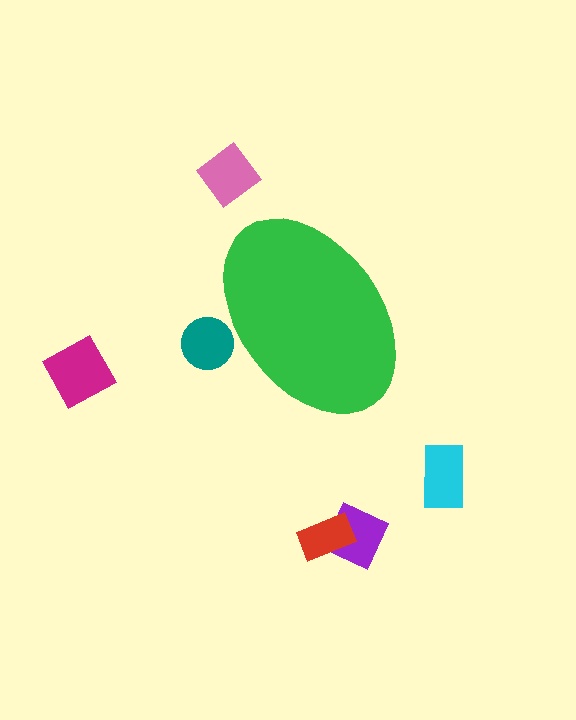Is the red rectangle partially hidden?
No, the red rectangle is fully visible.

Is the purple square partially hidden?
No, the purple square is fully visible.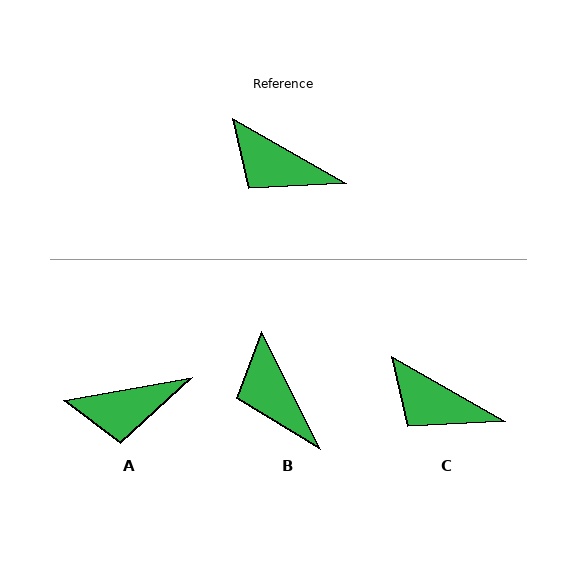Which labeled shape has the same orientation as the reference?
C.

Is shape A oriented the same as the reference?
No, it is off by about 40 degrees.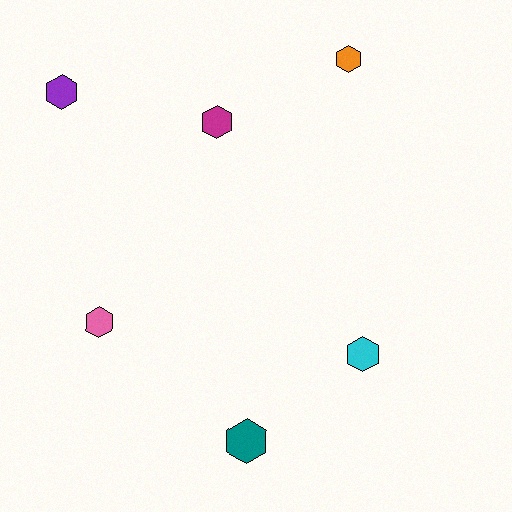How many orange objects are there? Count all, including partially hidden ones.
There is 1 orange object.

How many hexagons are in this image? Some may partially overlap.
There are 6 hexagons.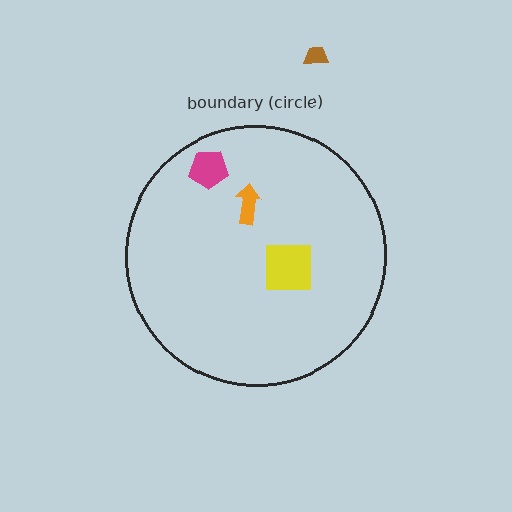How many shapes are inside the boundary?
3 inside, 1 outside.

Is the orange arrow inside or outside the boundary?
Inside.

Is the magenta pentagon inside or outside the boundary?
Inside.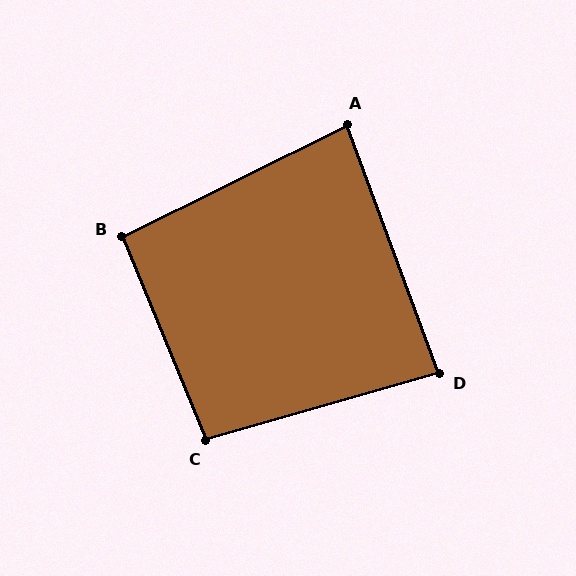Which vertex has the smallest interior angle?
A, at approximately 84 degrees.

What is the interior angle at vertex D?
Approximately 86 degrees (approximately right).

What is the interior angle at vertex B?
Approximately 94 degrees (approximately right).